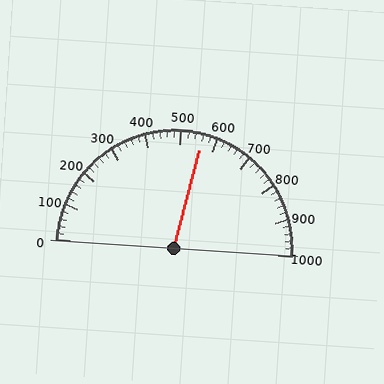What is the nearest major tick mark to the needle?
The nearest major tick mark is 600.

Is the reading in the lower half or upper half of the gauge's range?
The reading is in the upper half of the range (0 to 1000).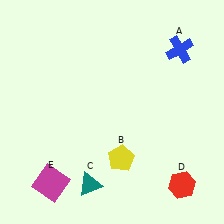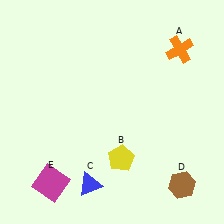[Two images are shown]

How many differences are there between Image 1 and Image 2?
There are 3 differences between the two images.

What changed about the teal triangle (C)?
In Image 1, C is teal. In Image 2, it changed to blue.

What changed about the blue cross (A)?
In Image 1, A is blue. In Image 2, it changed to orange.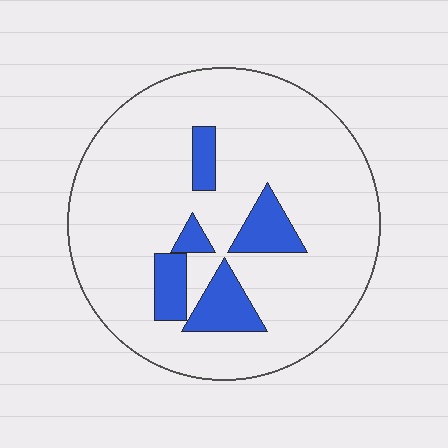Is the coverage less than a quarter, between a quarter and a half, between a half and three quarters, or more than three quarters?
Less than a quarter.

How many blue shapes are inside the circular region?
5.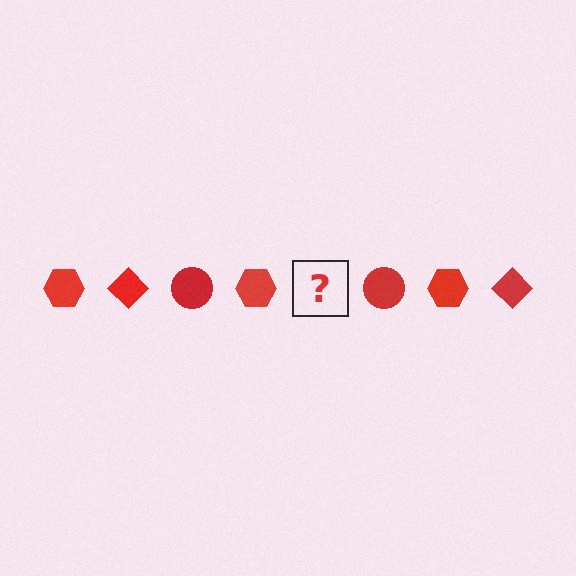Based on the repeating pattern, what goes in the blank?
The blank should be a red diamond.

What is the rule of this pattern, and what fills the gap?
The rule is that the pattern cycles through hexagon, diamond, circle shapes in red. The gap should be filled with a red diamond.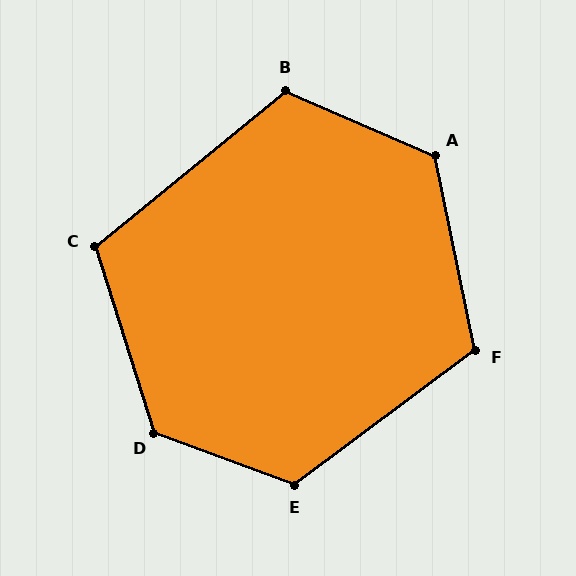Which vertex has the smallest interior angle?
C, at approximately 112 degrees.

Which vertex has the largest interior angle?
D, at approximately 128 degrees.